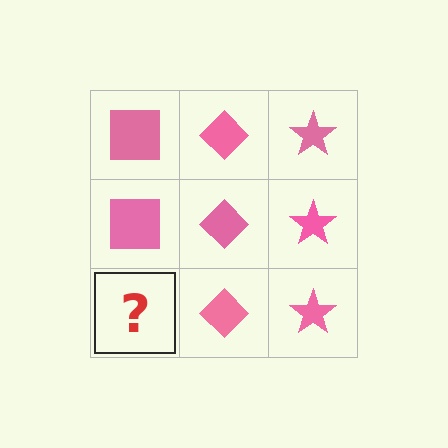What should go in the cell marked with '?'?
The missing cell should contain a pink square.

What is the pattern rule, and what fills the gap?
The rule is that each column has a consistent shape. The gap should be filled with a pink square.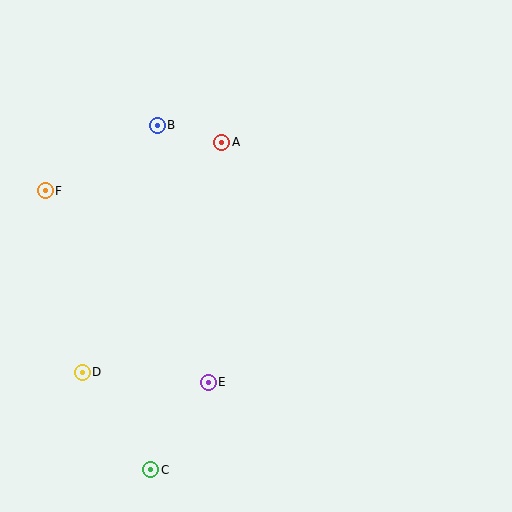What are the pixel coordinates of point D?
Point D is at (82, 372).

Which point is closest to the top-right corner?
Point A is closest to the top-right corner.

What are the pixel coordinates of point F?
Point F is at (45, 191).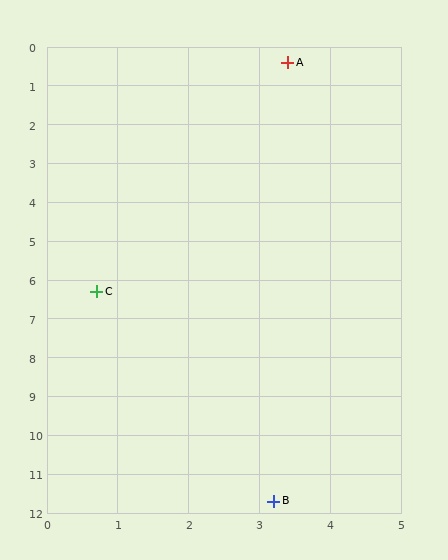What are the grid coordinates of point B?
Point B is at approximately (3.2, 11.7).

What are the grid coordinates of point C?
Point C is at approximately (0.7, 6.3).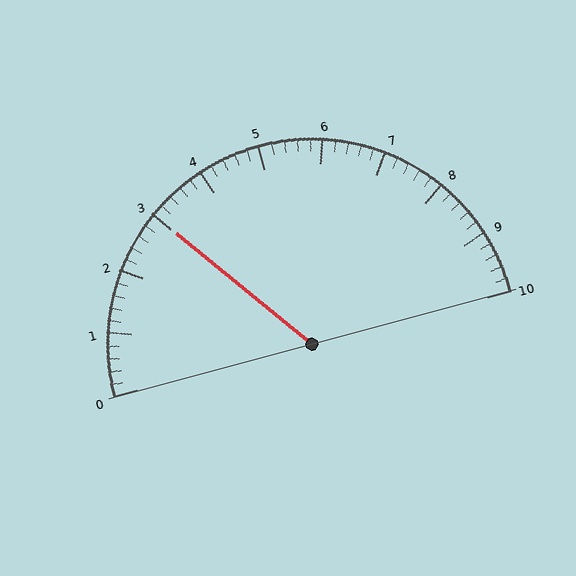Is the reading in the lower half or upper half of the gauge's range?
The reading is in the lower half of the range (0 to 10).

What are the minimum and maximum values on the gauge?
The gauge ranges from 0 to 10.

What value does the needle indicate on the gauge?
The needle indicates approximately 3.0.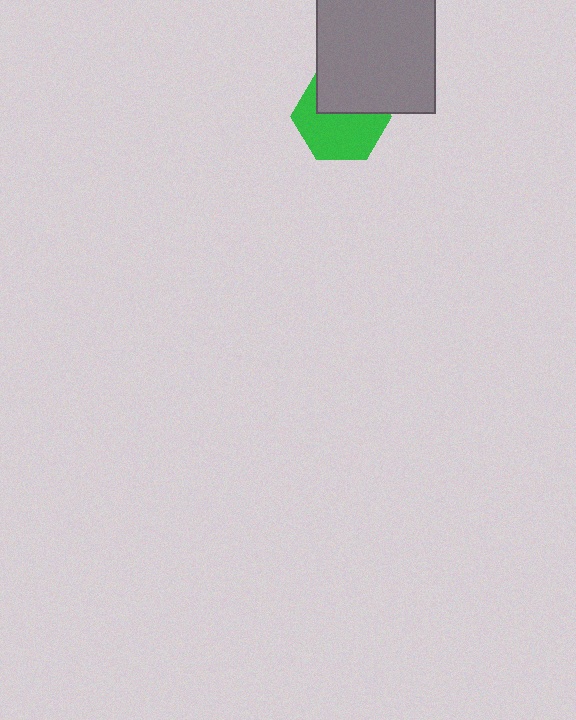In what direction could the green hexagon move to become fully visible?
The green hexagon could move down. That would shift it out from behind the gray square entirely.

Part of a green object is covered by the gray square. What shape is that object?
It is a hexagon.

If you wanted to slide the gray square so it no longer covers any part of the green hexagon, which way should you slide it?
Slide it up — that is the most direct way to separate the two shapes.